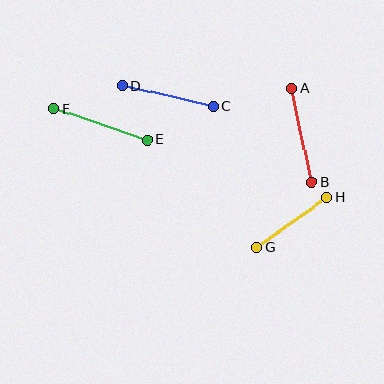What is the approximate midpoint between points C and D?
The midpoint is at approximately (168, 96) pixels.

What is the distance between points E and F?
The distance is approximately 99 pixels.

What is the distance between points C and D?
The distance is approximately 94 pixels.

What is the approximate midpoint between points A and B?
The midpoint is at approximately (301, 135) pixels.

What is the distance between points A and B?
The distance is approximately 96 pixels.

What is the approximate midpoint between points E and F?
The midpoint is at approximately (101, 124) pixels.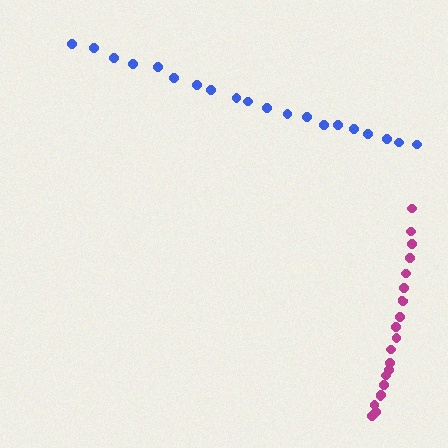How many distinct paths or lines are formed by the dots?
There are 2 distinct paths.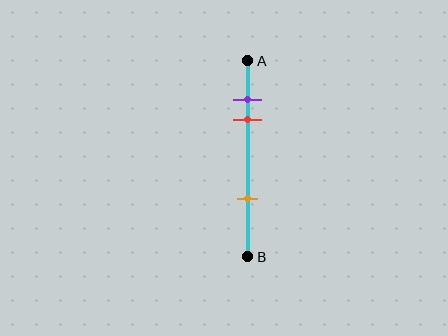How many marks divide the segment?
There are 3 marks dividing the segment.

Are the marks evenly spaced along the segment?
No, the marks are not evenly spaced.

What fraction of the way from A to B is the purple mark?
The purple mark is approximately 20% (0.2) of the way from A to B.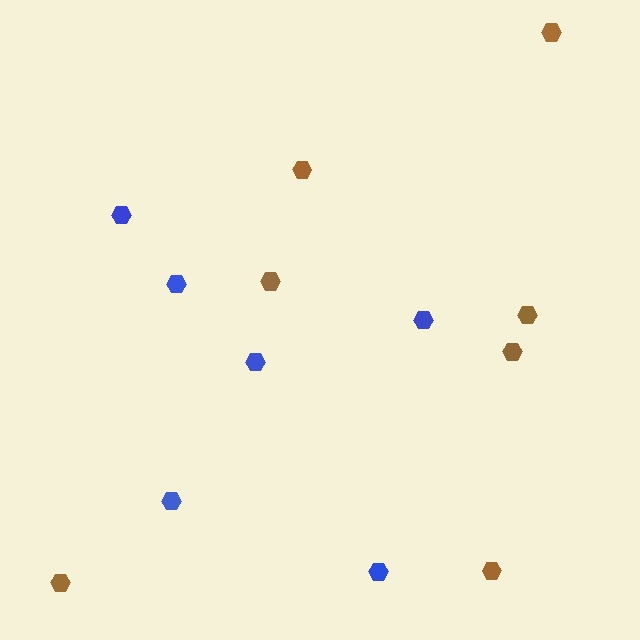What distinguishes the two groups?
There are 2 groups: one group of blue hexagons (6) and one group of brown hexagons (7).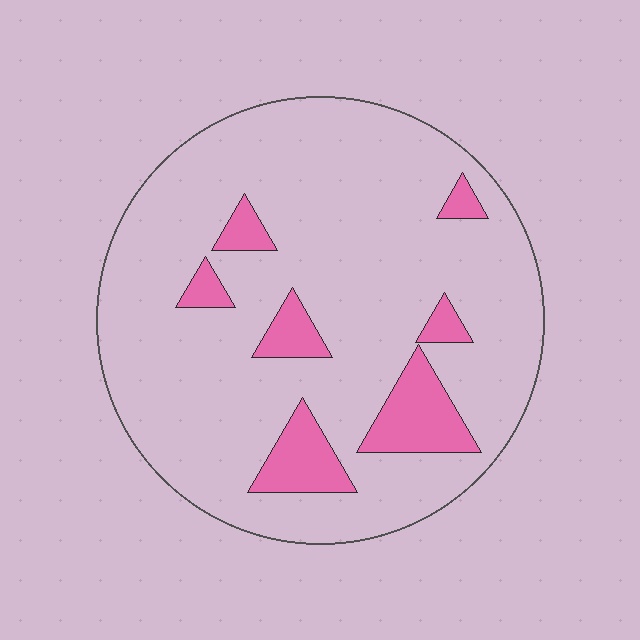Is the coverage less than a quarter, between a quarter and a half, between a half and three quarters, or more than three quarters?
Less than a quarter.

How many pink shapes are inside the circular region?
7.